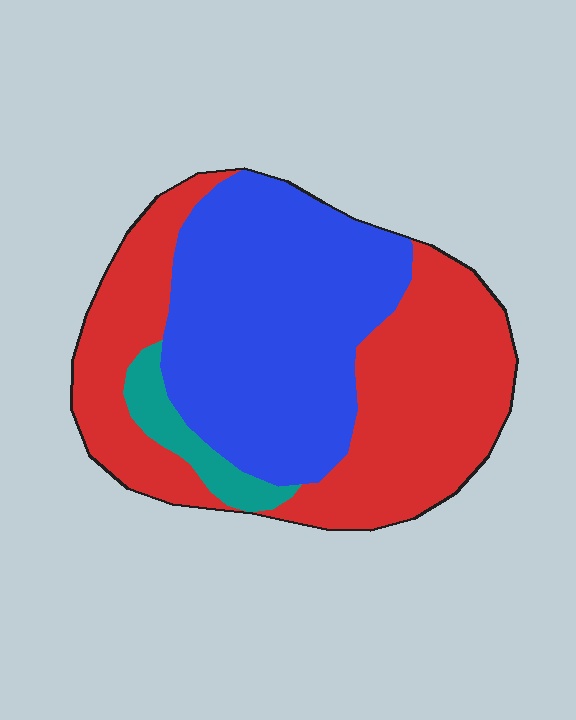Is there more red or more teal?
Red.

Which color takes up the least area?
Teal, at roughly 5%.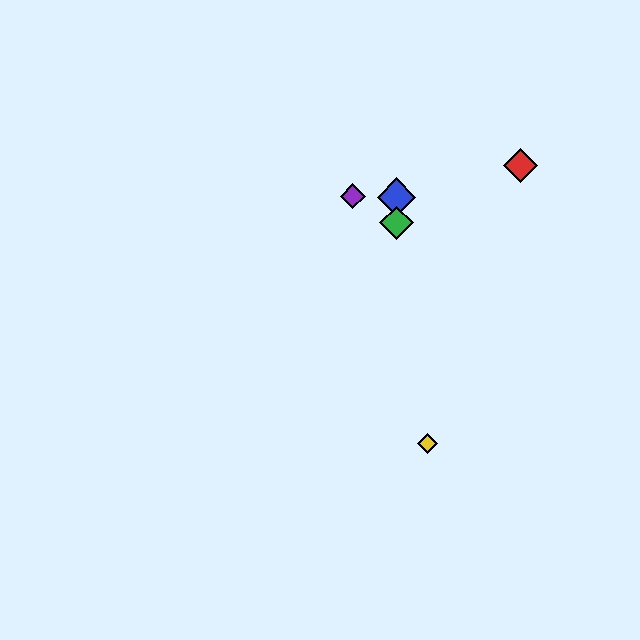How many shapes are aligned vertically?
2 shapes (the blue diamond, the green diamond) are aligned vertically.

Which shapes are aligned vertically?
The blue diamond, the green diamond are aligned vertically.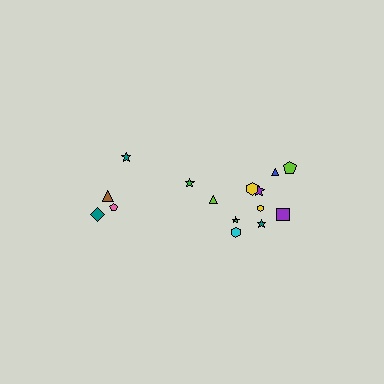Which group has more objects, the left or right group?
The right group.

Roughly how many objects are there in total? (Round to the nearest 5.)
Roughly 15 objects in total.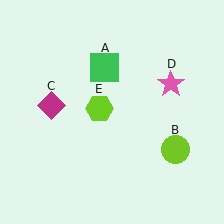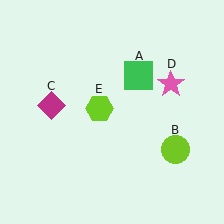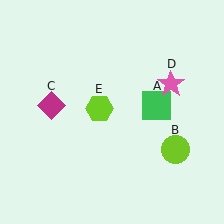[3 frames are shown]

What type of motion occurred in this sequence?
The green square (object A) rotated clockwise around the center of the scene.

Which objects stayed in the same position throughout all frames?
Lime circle (object B) and magenta diamond (object C) and pink star (object D) and lime hexagon (object E) remained stationary.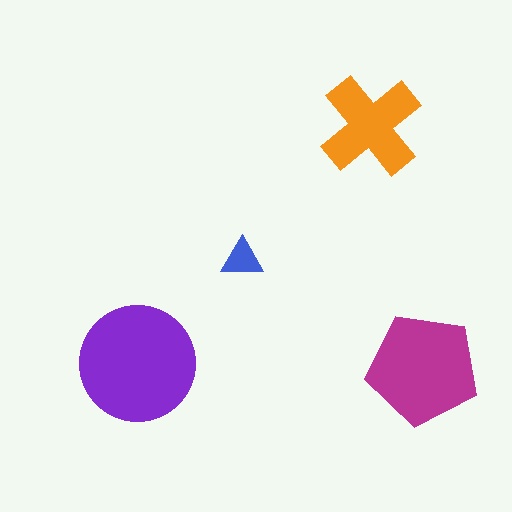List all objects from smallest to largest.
The blue triangle, the orange cross, the magenta pentagon, the purple circle.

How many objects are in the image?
There are 4 objects in the image.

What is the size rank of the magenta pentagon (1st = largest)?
2nd.